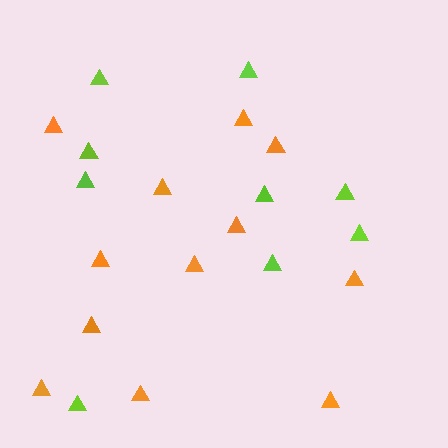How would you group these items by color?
There are 2 groups: one group of lime triangles (9) and one group of orange triangles (12).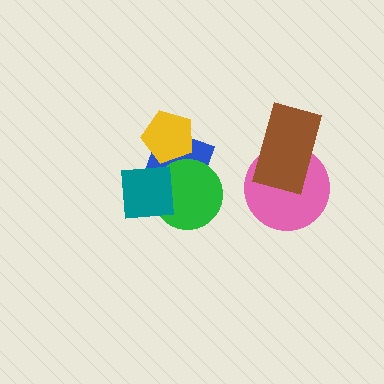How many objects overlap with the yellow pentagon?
1 object overlaps with the yellow pentagon.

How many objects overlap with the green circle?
2 objects overlap with the green circle.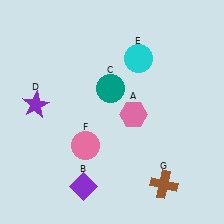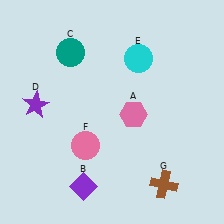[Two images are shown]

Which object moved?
The teal circle (C) moved left.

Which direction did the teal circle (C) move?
The teal circle (C) moved left.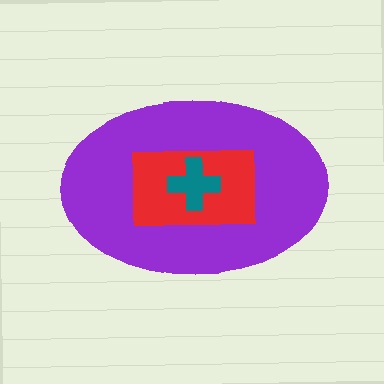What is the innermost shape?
The teal cross.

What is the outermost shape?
The purple ellipse.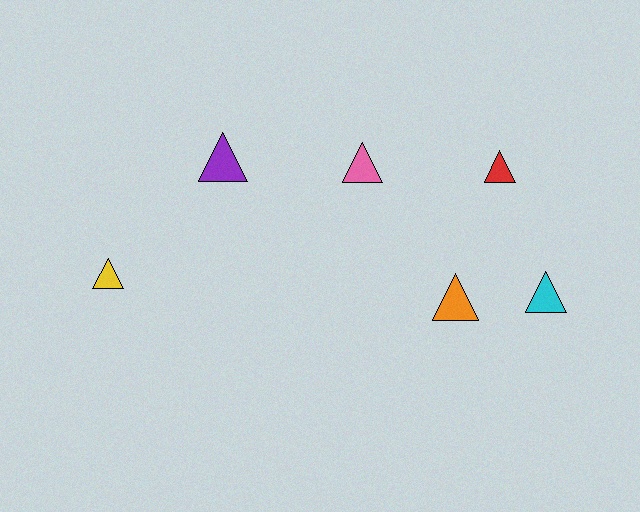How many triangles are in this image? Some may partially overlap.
There are 6 triangles.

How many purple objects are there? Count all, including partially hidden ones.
There is 1 purple object.